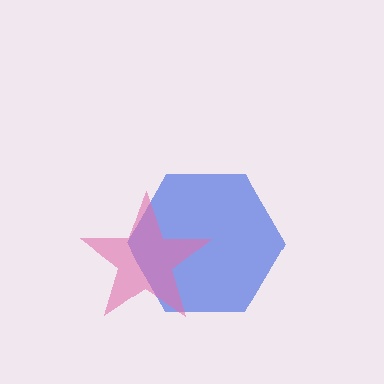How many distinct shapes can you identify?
There are 2 distinct shapes: a blue hexagon, a pink star.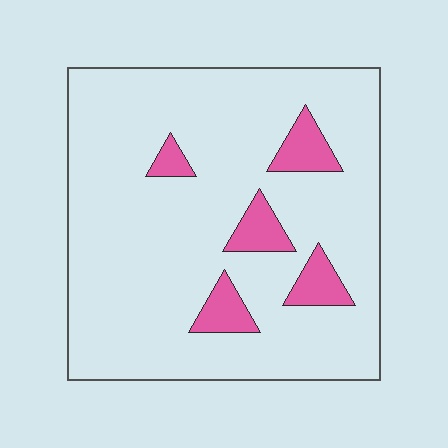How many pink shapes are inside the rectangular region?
5.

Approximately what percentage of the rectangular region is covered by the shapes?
Approximately 10%.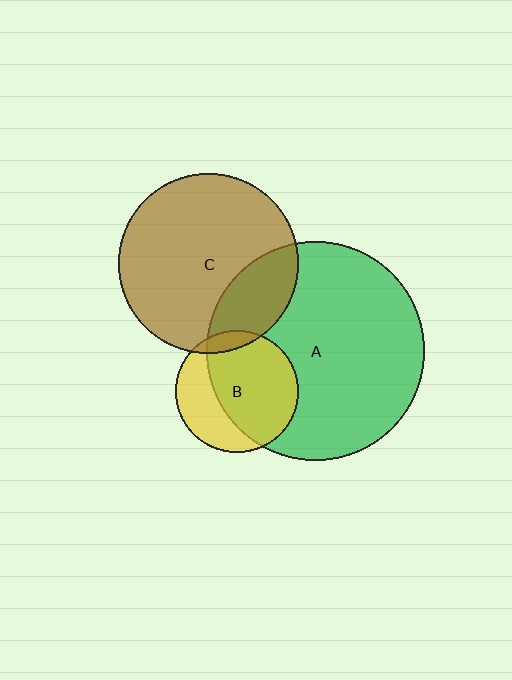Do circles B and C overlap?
Yes.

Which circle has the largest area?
Circle A (green).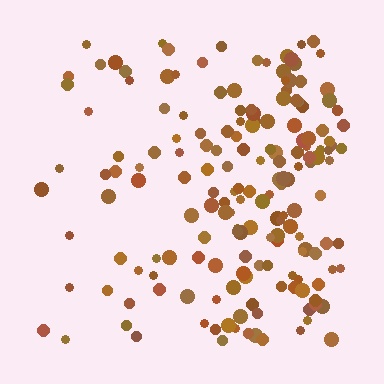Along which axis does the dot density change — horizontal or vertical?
Horizontal.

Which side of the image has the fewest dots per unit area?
The left.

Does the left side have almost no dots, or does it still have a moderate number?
Still a moderate number, just noticeably fewer than the right.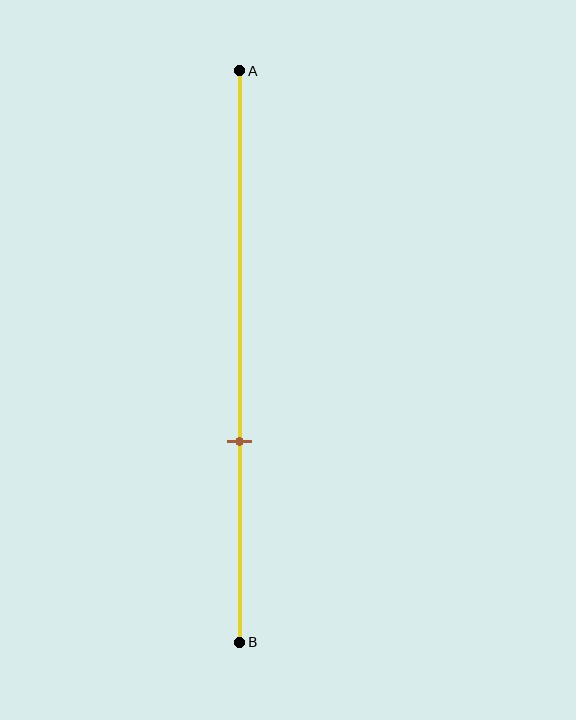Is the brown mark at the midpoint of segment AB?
No, the mark is at about 65% from A, not at the 50% midpoint.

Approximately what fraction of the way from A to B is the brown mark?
The brown mark is approximately 65% of the way from A to B.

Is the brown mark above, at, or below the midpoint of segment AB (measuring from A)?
The brown mark is below the midpoint of segment AB.